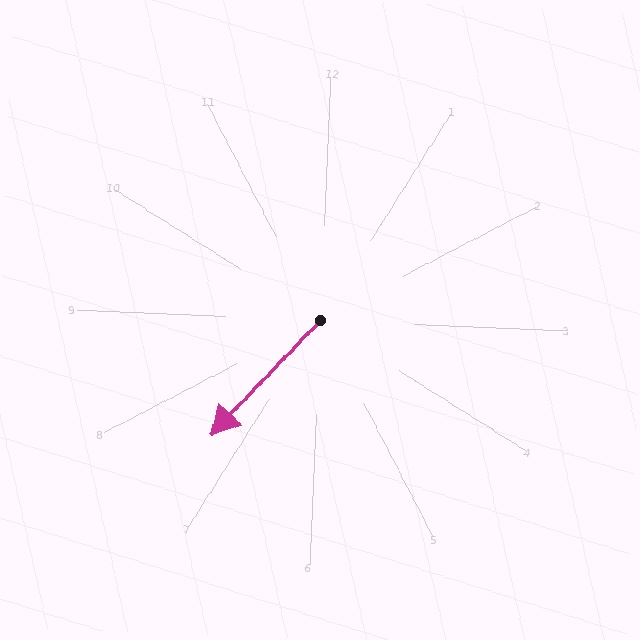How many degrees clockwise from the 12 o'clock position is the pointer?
Approximately 221 degrees.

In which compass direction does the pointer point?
Southwest.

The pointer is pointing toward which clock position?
Roughly 7 o'clock.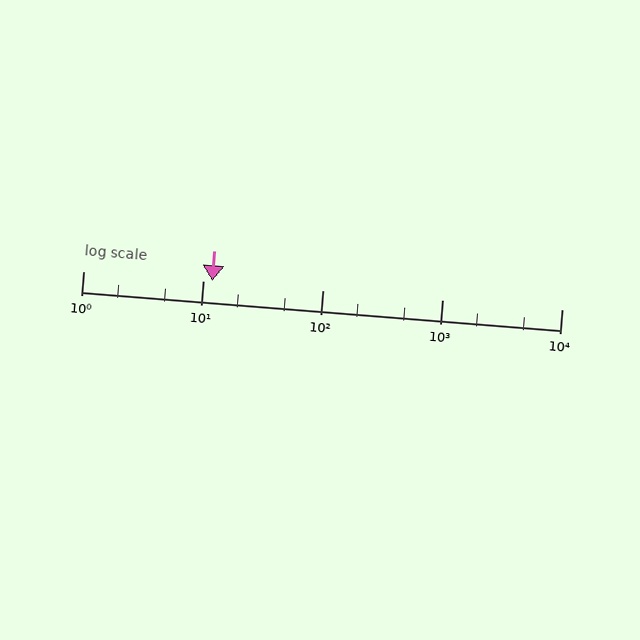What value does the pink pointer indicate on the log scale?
The pointer indicates approximately 12.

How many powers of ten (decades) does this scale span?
The scale spans 4 decades, from 1 to 10000.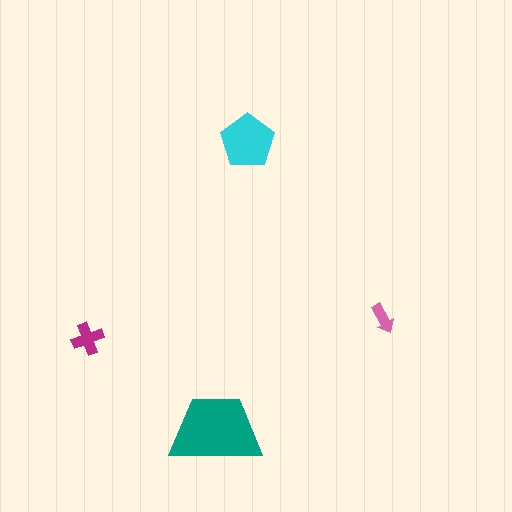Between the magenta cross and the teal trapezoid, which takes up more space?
The teal trapezoid.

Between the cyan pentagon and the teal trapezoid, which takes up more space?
The teal trapezoid.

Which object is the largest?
The teal trapezoid.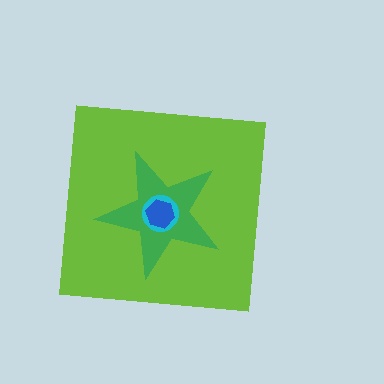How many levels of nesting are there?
4.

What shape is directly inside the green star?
The cyan circle.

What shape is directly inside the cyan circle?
The blue hexagon.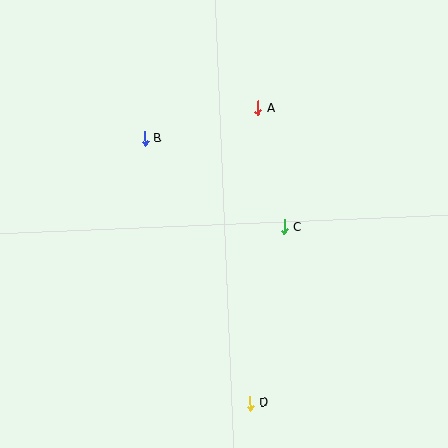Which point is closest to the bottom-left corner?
Point D is closest to the bottom-left corner.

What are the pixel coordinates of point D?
Point D is at (250, 403).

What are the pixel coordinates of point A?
Point A is at (258, 108).